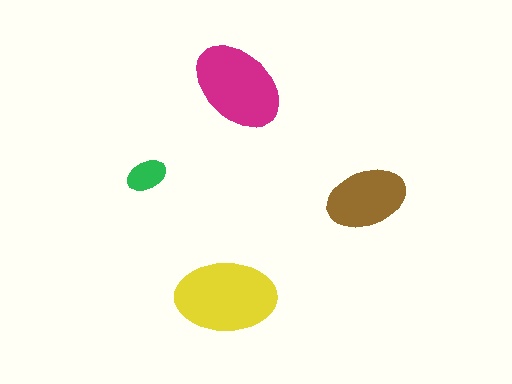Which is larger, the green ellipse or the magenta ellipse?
The magenta one.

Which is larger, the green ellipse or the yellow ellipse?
The yellow one.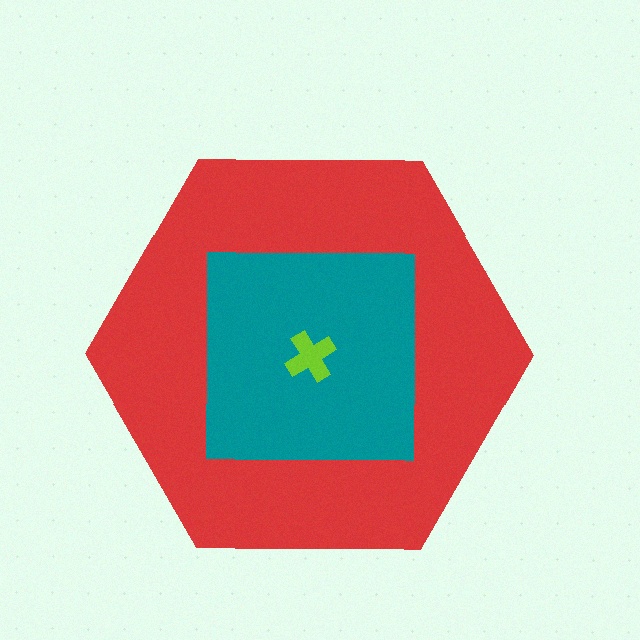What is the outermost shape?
The red hexagon.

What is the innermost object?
The lime cross.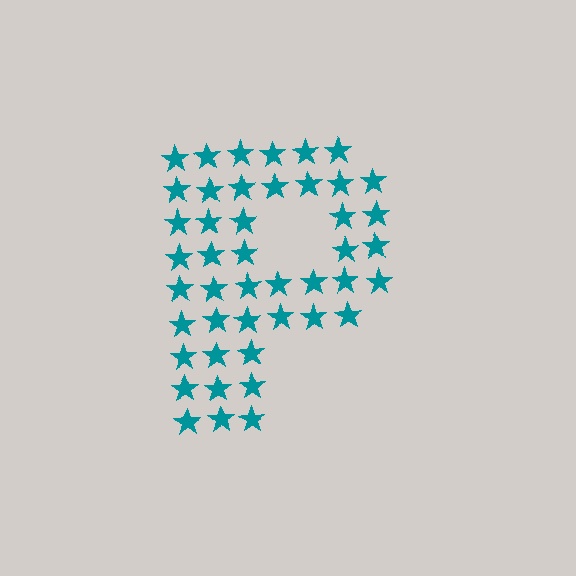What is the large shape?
The large shape is the letter P.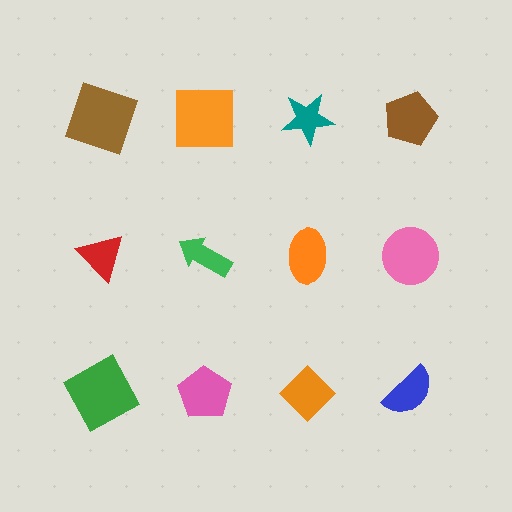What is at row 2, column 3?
An orange ellipse.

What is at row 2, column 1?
A red triangle.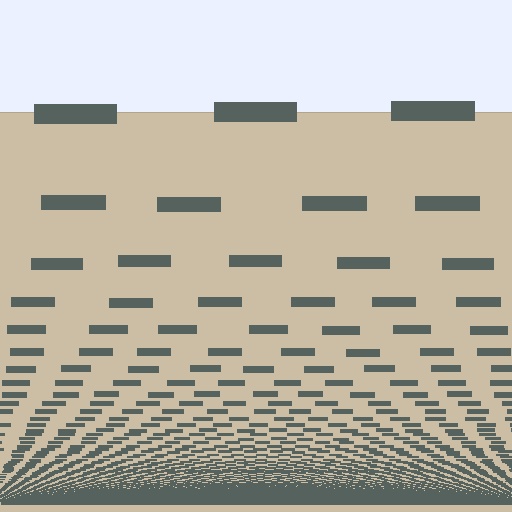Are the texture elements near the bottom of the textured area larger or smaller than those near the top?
Smaller. The gradient is inverted — elements near the bottom are smaller and denser.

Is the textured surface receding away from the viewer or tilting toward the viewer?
The surface appears to tilt toward the viewer. Texture elements get larger and sparser toward the top.